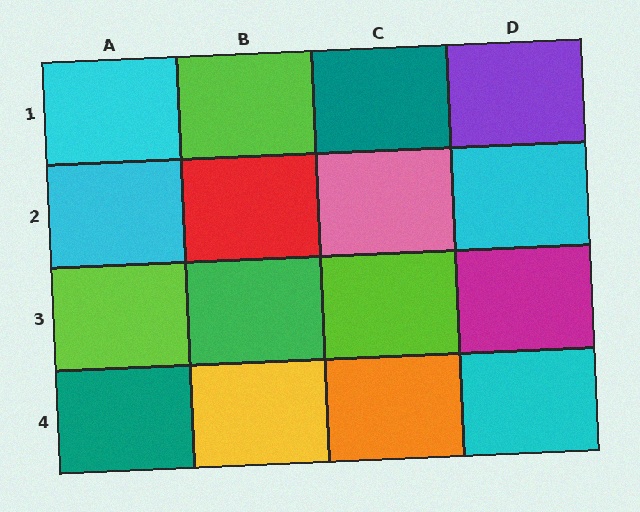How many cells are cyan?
4 cells are cyan.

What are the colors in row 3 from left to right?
Lime, green, lime, magenta.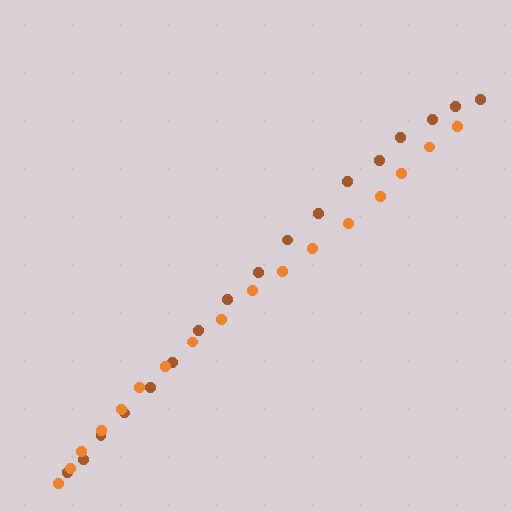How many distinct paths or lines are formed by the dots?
There are 2 distinct paths.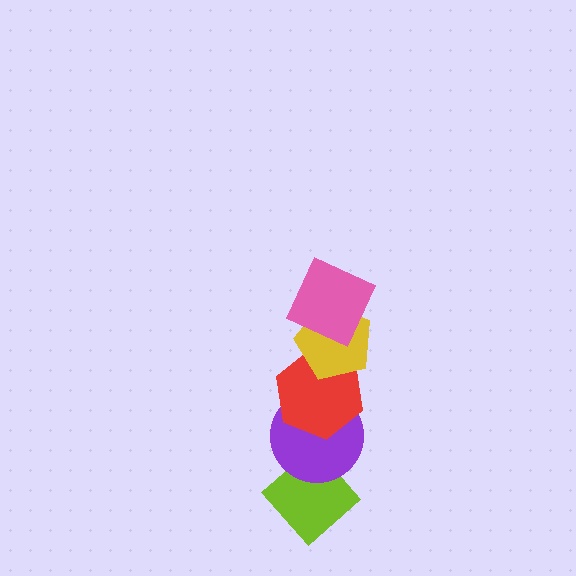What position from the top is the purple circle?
The purple circle is 4th from the top.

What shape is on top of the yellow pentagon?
The pink square is on top of the yellow pentagon.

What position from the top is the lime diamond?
The lime diamond is 5th from the top.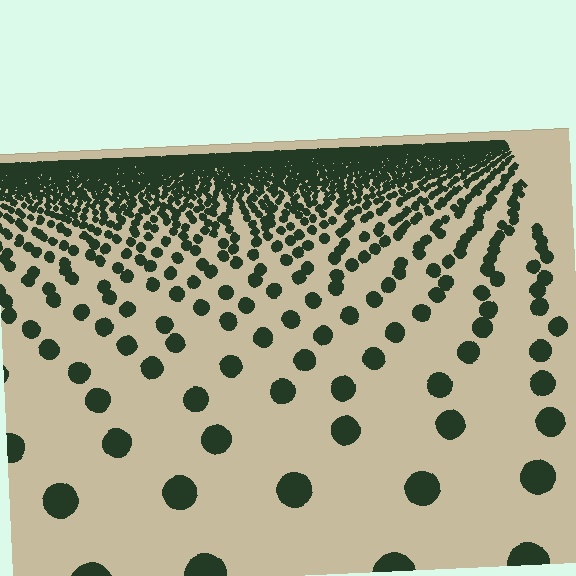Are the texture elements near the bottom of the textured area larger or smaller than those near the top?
Larger. Near the bottom, elements are closer to the viewer and appear at a bigger on-screen size.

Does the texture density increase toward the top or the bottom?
Density increases toward the top.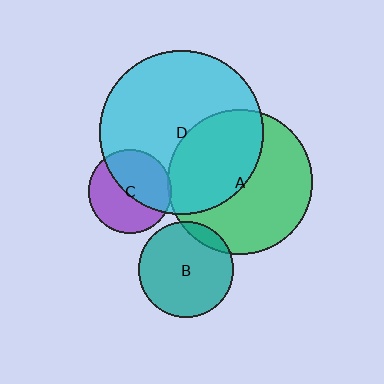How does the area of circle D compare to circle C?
Approximately 3.9 times.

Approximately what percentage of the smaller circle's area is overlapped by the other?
Approximately 45%.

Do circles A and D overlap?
Yes.